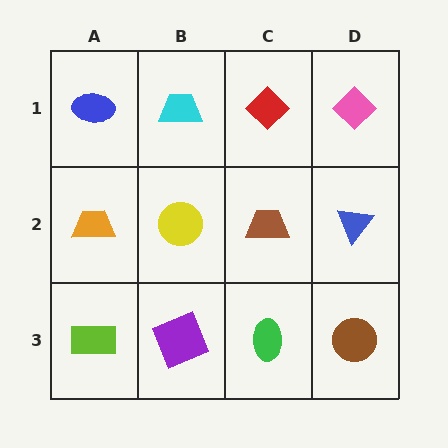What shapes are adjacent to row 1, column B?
A yellow circle (row 2, column B), a blue ellipse (row 1, column A), a red diamond (row 1, column C).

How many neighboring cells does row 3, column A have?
2.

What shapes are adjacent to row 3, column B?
A yellow circle (row 2, column B), a lime rectangle (row 3, column A), a green ellipse (row 3, column C).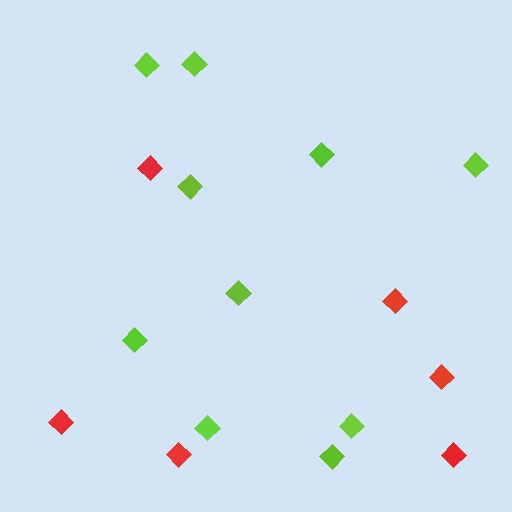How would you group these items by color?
There are 2 groups: one group of red diamonds (6) and one group of lime diamonds (10).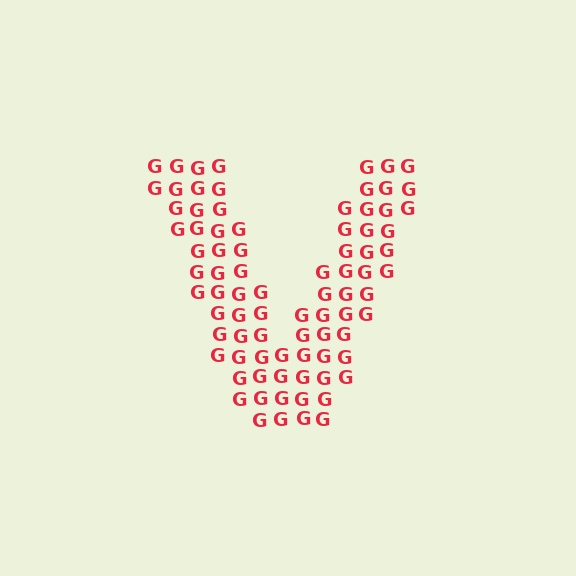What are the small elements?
The small elements are letter G's.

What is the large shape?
The large shape is the letter V.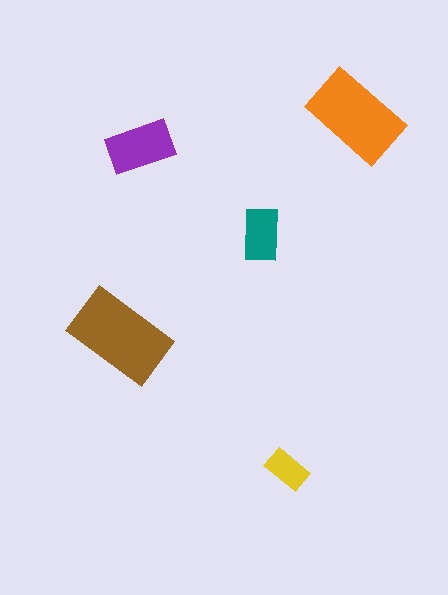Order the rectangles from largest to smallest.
the brown one, the orange one, the purple one, the teal one, the yellow one.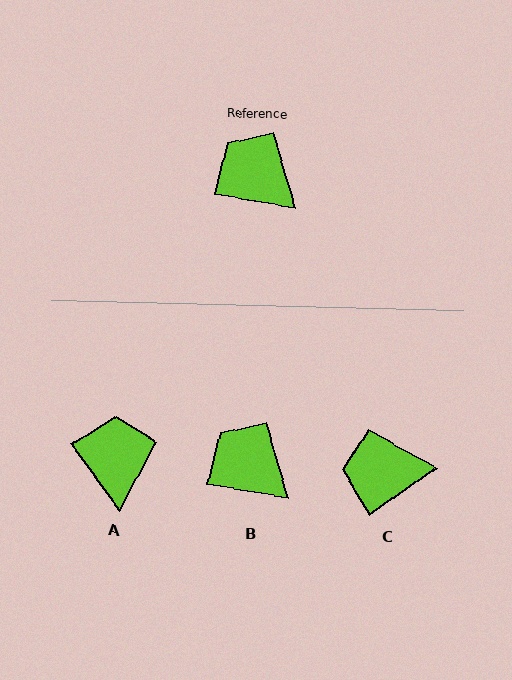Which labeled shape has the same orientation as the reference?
B.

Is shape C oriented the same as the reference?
No, it is off by about 45 degrees.